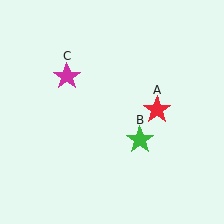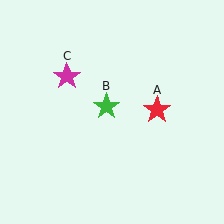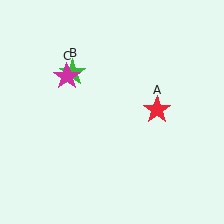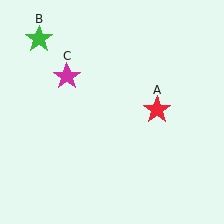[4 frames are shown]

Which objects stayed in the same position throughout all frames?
Red star (object A) and magenta star (object C) remained stationary.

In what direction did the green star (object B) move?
The green star (object B) moved up and to the left.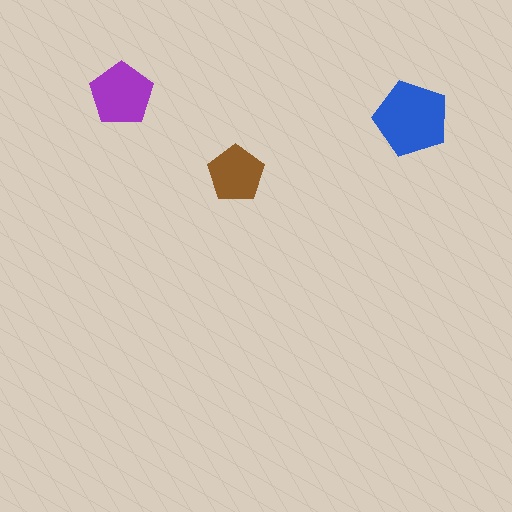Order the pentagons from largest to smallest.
the blue one, the purple one, the brown one.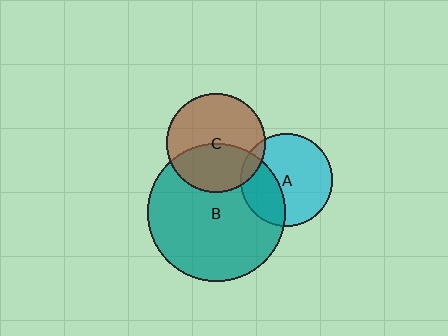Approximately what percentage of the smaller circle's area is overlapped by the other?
Approximately 40%.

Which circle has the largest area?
Circle B (teal).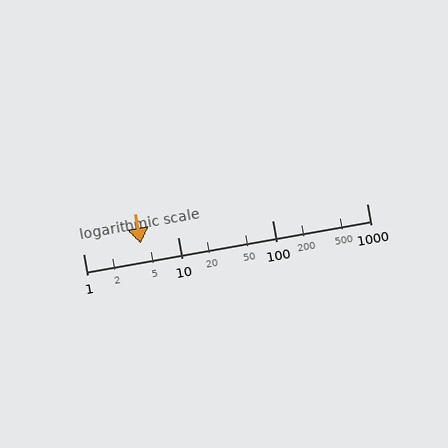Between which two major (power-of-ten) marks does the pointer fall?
The pointer is between 1 and 10.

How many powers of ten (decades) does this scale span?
The scale spans 3 decades, from 1 to 1000.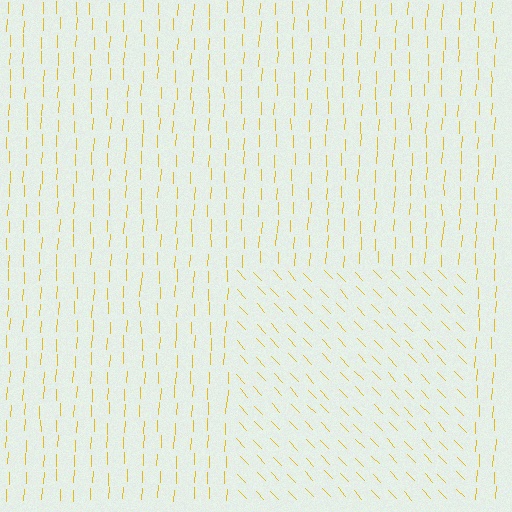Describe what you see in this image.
The image is filled with small yellow line segments. A rectangle region in the image has lines oriented differently from the surrounding lines, creating a visible texture boundary.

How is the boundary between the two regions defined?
The boundary is defined purely by a change in line orientation (approximately 45 degrees difference). All lines are the same color and thickness.